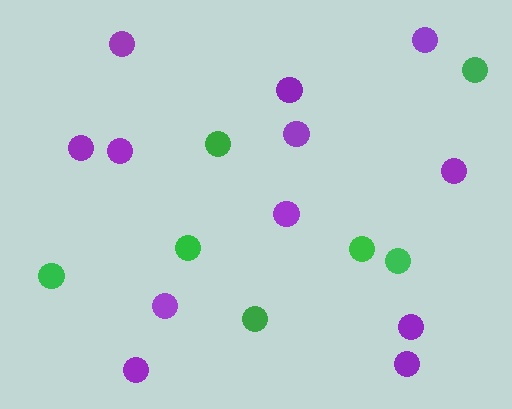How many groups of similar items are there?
There are 2 groups: one group of green circles (7) and one group of purple circles (12).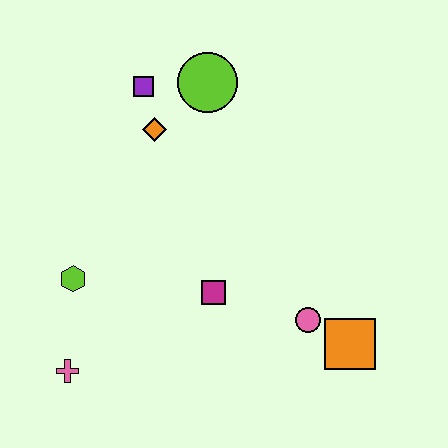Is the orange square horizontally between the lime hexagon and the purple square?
No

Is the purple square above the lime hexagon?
Yes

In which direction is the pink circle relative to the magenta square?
The pink circle is to the right of the magenta square.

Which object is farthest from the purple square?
The orange square is farthest from the purple square.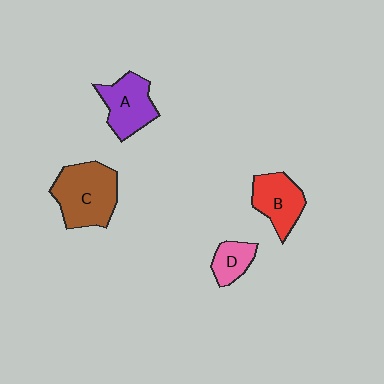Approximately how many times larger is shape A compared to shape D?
Approximately 1.8 times.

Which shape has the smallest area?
Shape D (pink).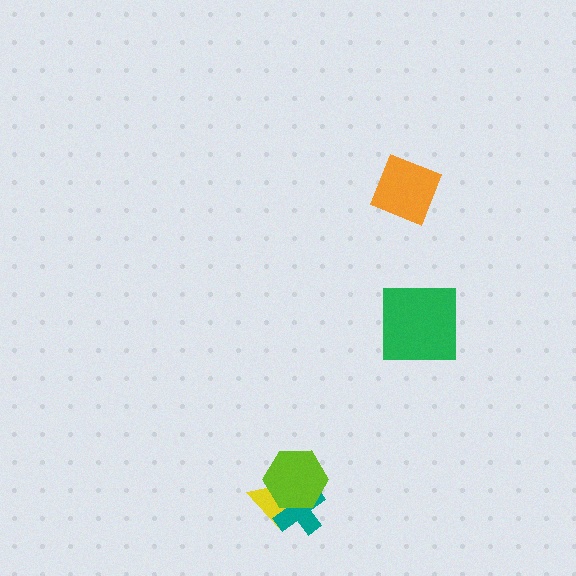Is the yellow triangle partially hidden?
Yes, it is partially covered by another shape.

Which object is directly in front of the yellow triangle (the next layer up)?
The teal cross is directly in front of the yellow triangle.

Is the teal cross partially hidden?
Yes, it is partially covered by another shape.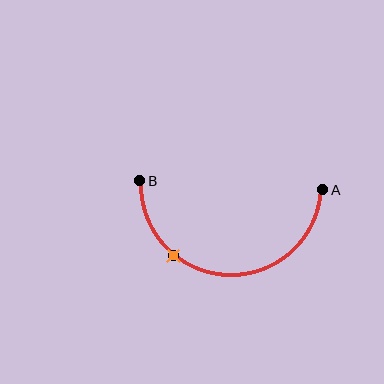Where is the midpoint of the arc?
The arc midpoint is the point on the curve farthest from the straight line joining A and B. It sits below that line.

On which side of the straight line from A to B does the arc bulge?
The arc bulges below the straight line connecting A and B.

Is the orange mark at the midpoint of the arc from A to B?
No. The orange mark lies on the arc but is closer to endpoint B. The arc midpoint would be at the point on the curve equidistant along the arc from both A and B.